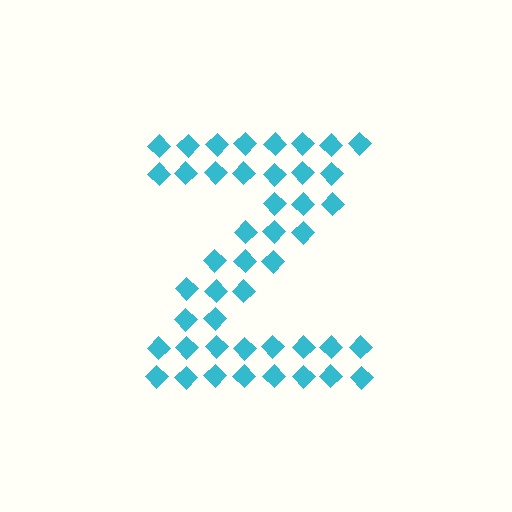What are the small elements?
The small elements are diamonds.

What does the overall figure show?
The overall figure shows the letter Z.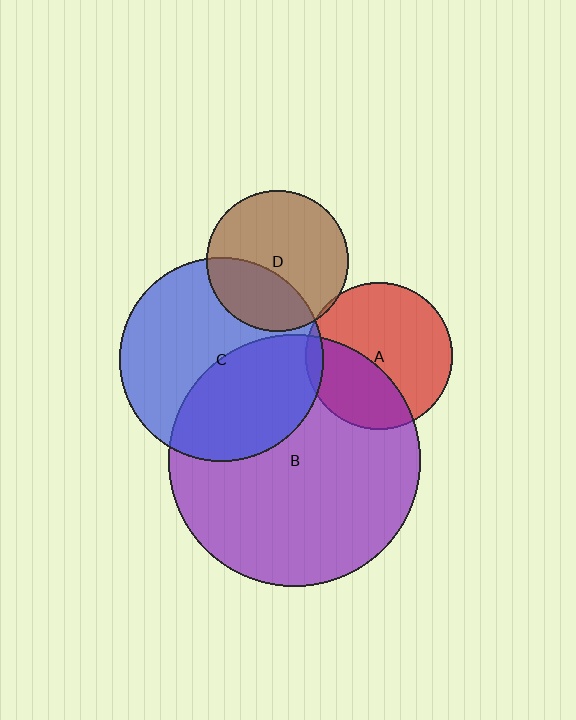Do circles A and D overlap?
Yes.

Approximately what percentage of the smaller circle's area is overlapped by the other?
Approximately 5%.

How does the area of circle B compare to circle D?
Approximately 3.2 times.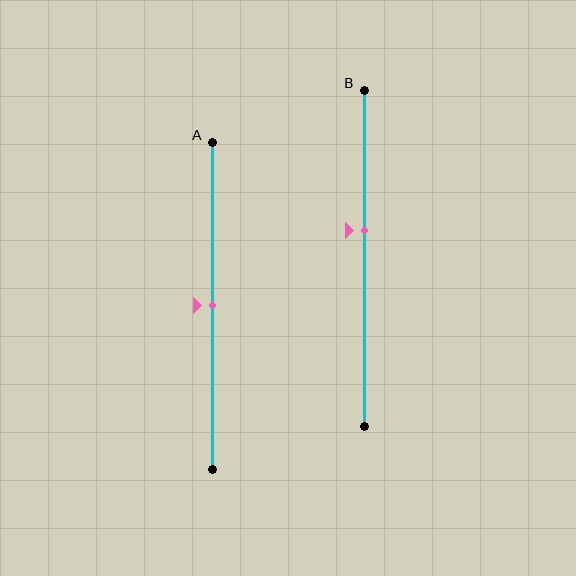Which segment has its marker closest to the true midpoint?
Segment A has its marker closest to the true midpoint.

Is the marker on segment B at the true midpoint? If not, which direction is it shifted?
No, the marker on segment B is shifted upward by about 8% of the segment length.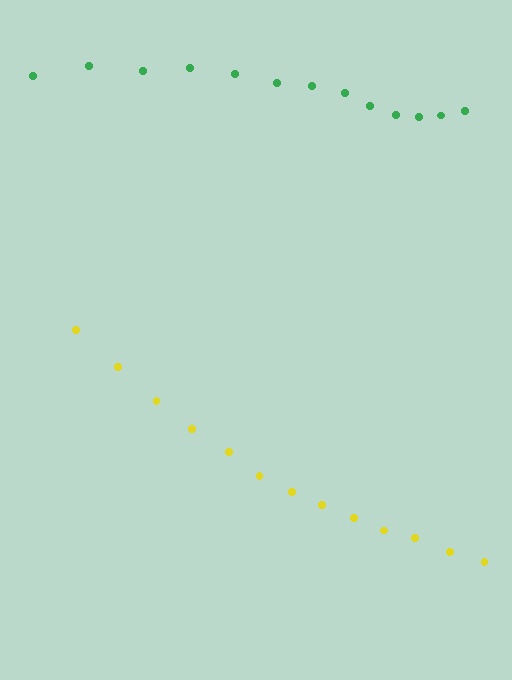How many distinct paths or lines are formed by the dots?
There are 2 distinct paths.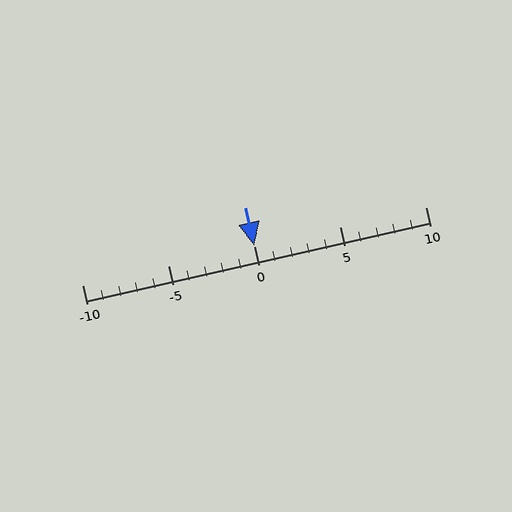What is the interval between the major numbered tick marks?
The major tick marks are spaced 5 units apart.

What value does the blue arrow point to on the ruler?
The blue arrow points to approximately 0.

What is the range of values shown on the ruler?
The ruler shows values from -10 to 10.